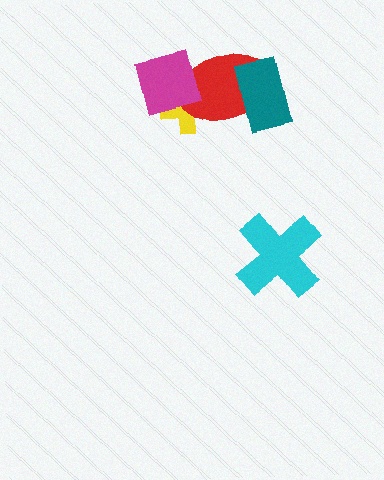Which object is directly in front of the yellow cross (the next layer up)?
The red ellipse is directly in front of the yellow cross.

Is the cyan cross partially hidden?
No, no other shape covers it.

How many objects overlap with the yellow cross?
2 objects overlap with the yellow cross.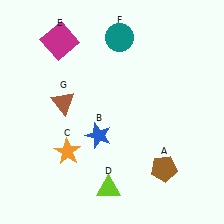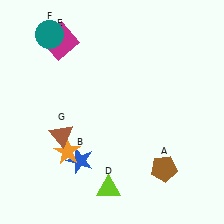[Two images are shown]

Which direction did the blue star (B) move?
The blue star (B) moved down.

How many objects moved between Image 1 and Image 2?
3 objects moved between the two images.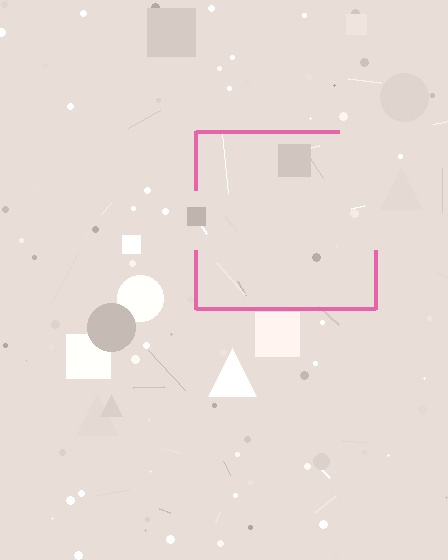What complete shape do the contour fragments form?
The contour fragments form a square.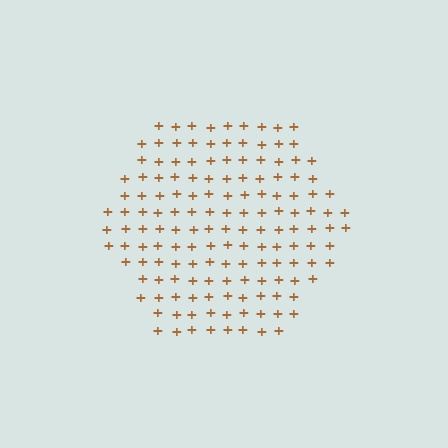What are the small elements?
The small elements are plus signs.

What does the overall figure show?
The overall figure shows a hexagon.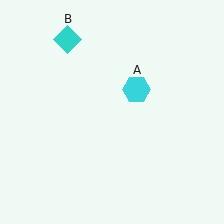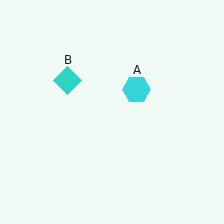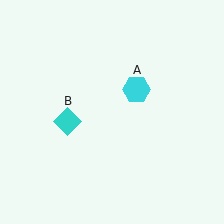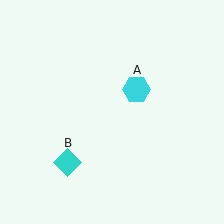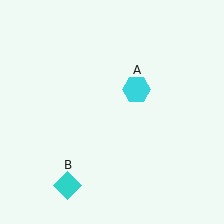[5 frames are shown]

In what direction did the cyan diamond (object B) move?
The cyan diamond (object B) moved down.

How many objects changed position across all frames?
1 object changed position: cyan diamond (object B).